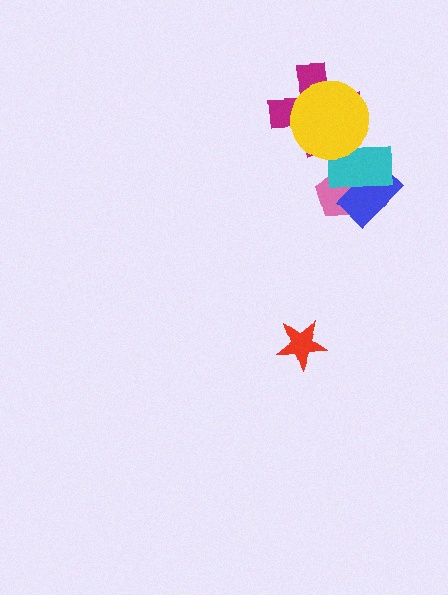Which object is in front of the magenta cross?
The yellow circle is in front of the magenta cross.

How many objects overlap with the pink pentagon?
2 objects overlap with the pink pentagon.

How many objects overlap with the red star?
0 objects overlap with the red star.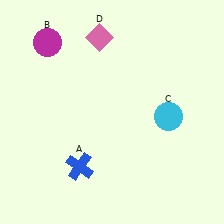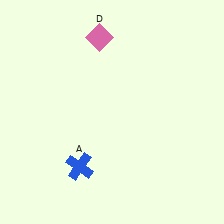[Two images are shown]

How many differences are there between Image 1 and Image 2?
There are 2 differences between the two images.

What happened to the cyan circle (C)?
The cyan circle (C) was removed in Image 2. It was in the bottom-right area of Image 1.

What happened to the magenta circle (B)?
The magenta circle (B) was removed in Image 2. It was in the top-left area of Image 1.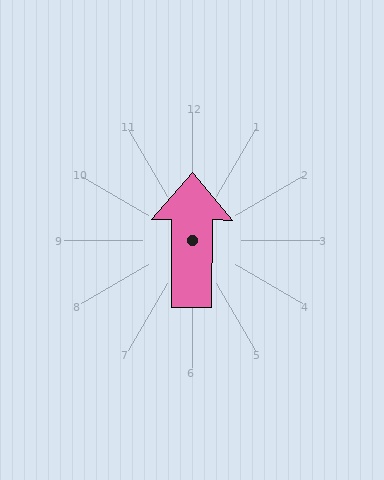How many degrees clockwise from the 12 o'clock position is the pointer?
Approximately 0 degrees.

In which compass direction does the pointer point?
North.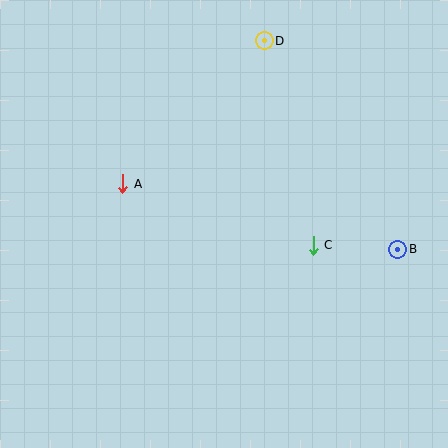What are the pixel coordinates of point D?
Point D is at (264, 41).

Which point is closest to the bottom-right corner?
Point B is closest to the bottom-right corner.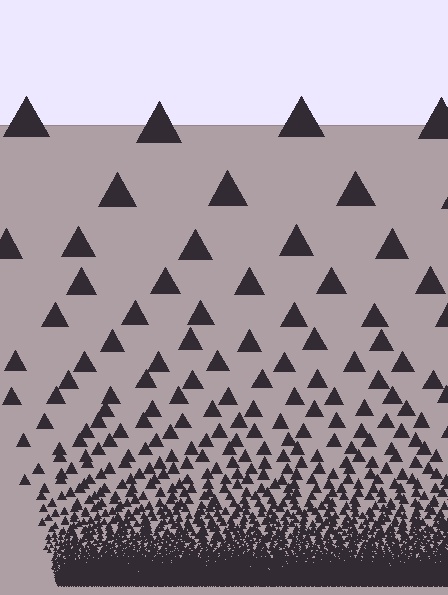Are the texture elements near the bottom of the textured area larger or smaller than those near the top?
Smaller. The gradient is inverted — elements near the bottom are smaller and denser.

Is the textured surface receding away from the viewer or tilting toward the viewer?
The surface appears to tilt toward the viewer. Texture elements get larger and sparser toward the top.